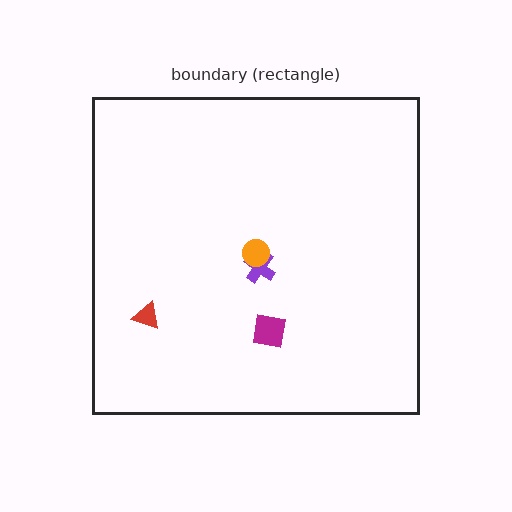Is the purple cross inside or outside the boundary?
Inside.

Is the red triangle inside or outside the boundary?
Inside.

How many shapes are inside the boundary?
4 inside, 0 outside.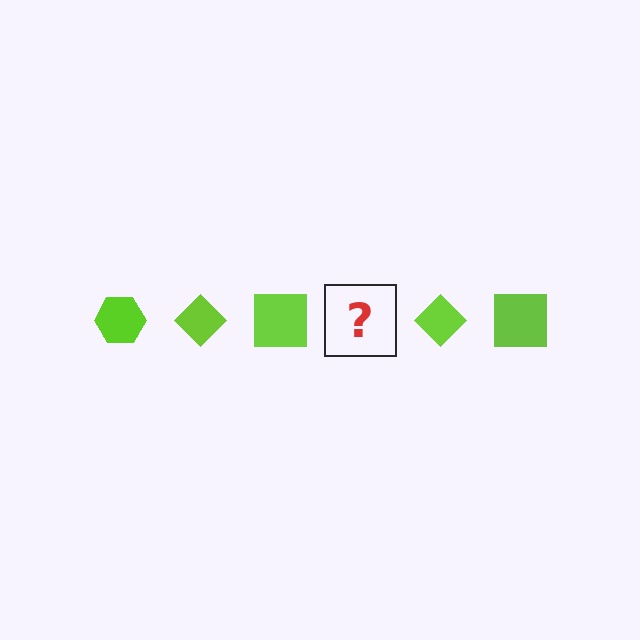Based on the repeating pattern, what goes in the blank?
The blank should be a lime hexagon.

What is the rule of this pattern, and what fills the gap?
The rule is that the pattern cycles through hexagon, diamond, square shapes in lime. The gap should be filled with a lime hexagon.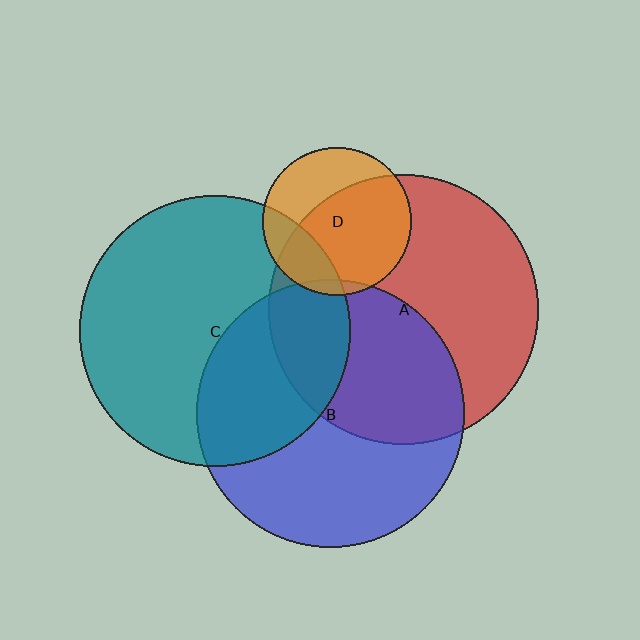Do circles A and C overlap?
Yes.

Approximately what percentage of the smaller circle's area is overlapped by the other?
Approximately 20%.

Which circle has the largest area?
Circle C (teal).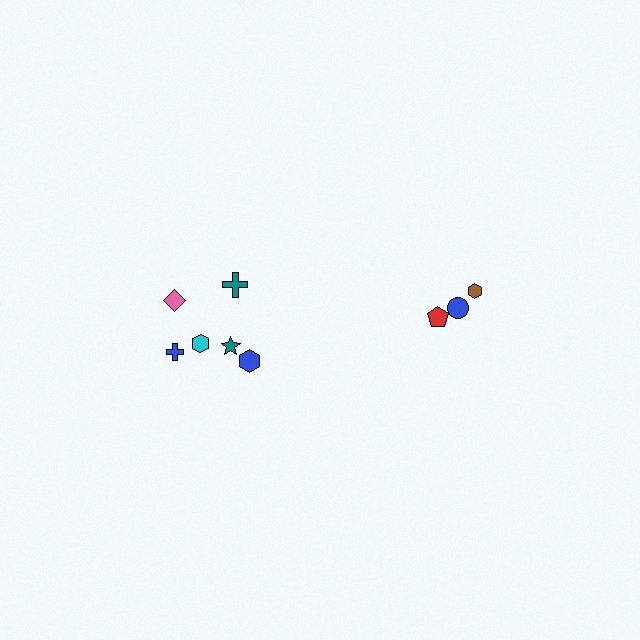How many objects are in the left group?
There are 6 objects.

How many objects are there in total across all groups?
There are 9 objects.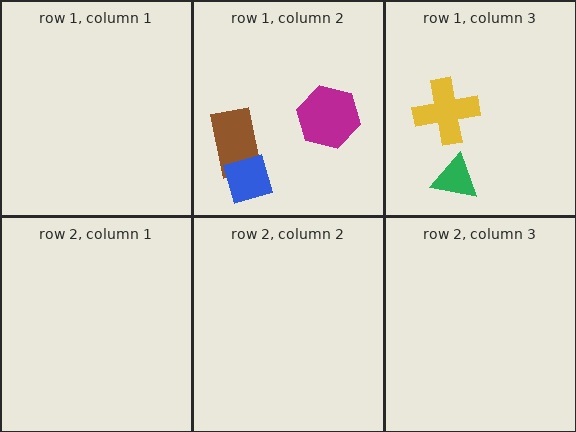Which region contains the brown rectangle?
The row 1, column 2 region.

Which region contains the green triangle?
The row 1, column 3 region.